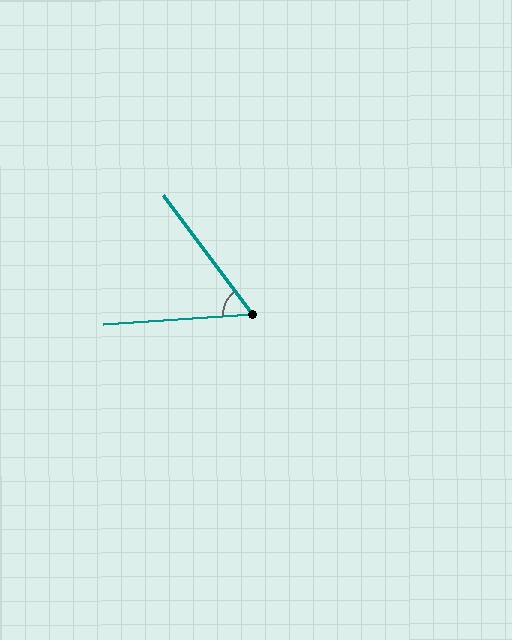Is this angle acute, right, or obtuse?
It is acute.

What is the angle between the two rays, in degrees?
Approximately 57 degrees.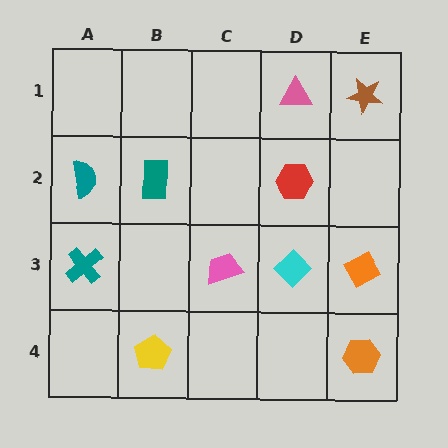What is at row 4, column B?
A yellow pentagon.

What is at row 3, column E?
An orange diamond.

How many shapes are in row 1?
2 shapes.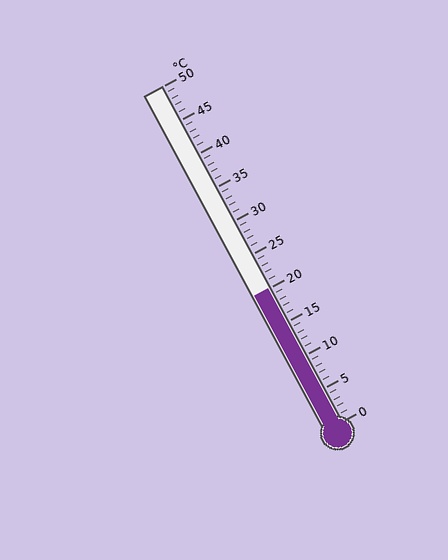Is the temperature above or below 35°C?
The temperature is below 35°C.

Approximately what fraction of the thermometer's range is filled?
The thermometer is filled to approximately 40% of its range.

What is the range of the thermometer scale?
The thermometer scale ranges from 0°C to 50°C.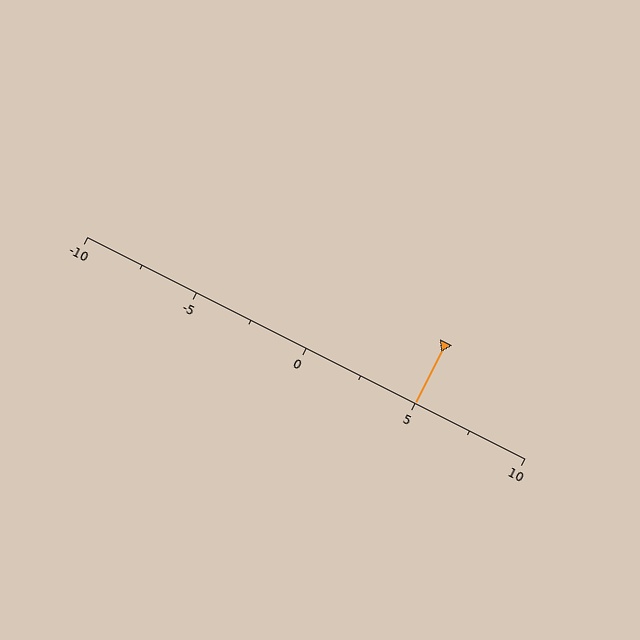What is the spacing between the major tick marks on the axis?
The major ticks are spaced 5 apart.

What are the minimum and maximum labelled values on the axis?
The axis runs from -10 to 10.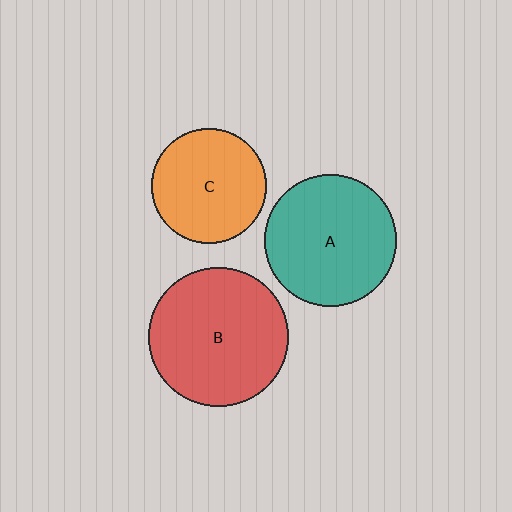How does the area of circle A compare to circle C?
Approximately 1.3 times.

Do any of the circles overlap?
No, none of the circles overlap.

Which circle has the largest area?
Circle B (red).